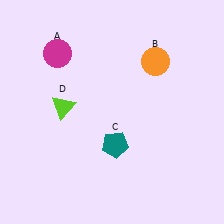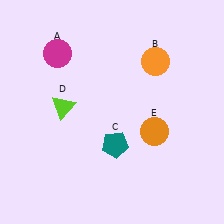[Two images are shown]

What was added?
An orange circle (E) was added in Image 2.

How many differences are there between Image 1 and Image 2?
There is 1 difference between the two images.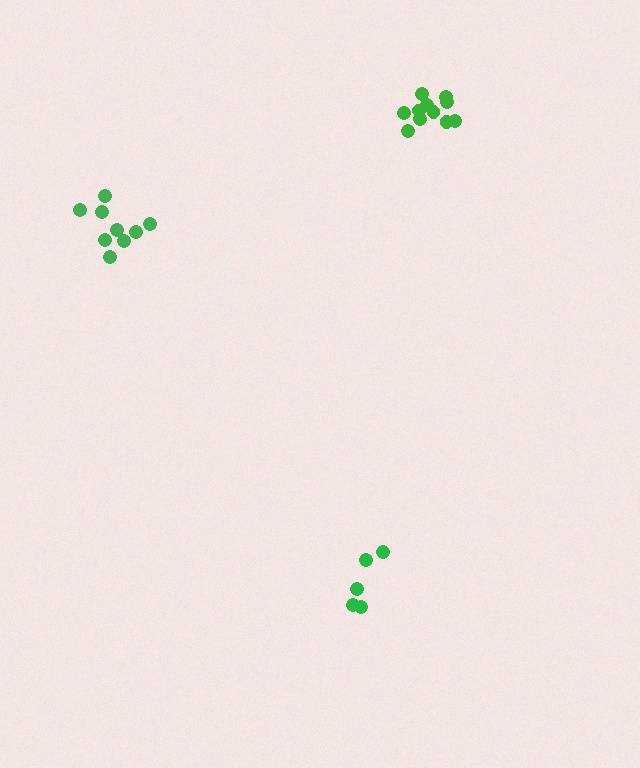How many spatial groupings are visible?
There are 3 spatial groupings.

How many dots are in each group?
Group 1: 9 dots, Group 2: 5 dots, Group 3: 11 dots (25 total).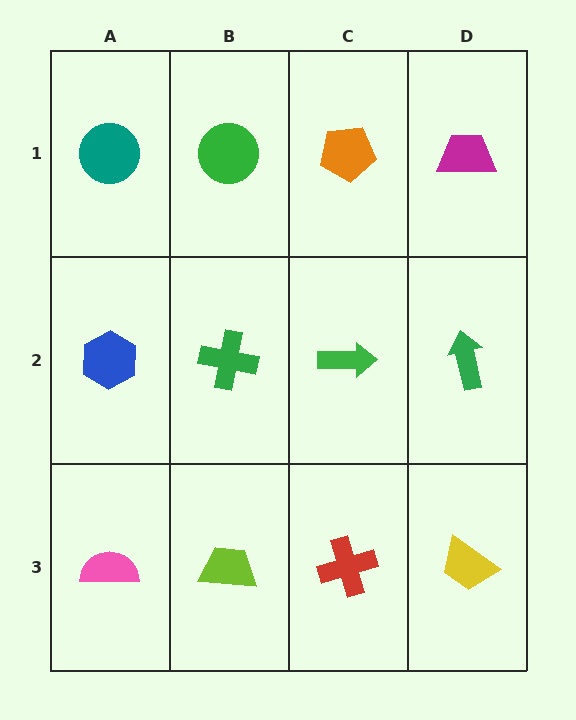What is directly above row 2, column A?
A teal circle.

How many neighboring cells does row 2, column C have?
4.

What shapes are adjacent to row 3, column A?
A blue hexagon (row 2, column A), a lime trapezoid (row 3, column B).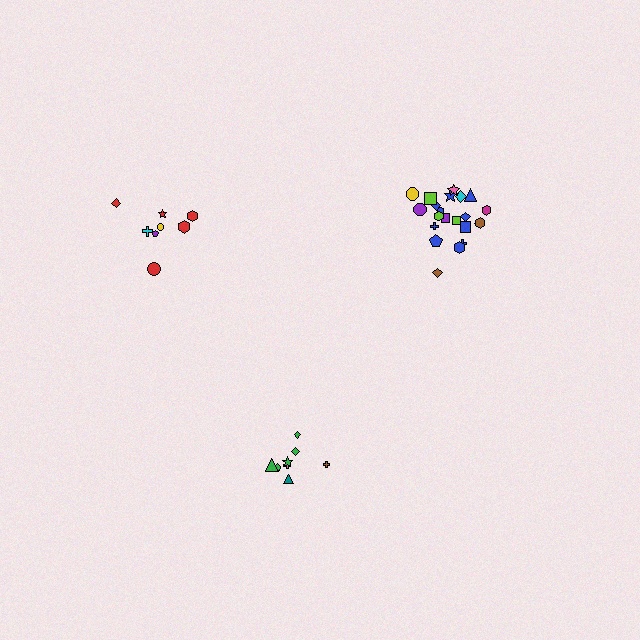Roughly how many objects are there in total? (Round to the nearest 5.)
Roughly 40 objects in total.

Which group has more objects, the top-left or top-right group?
The top-right group.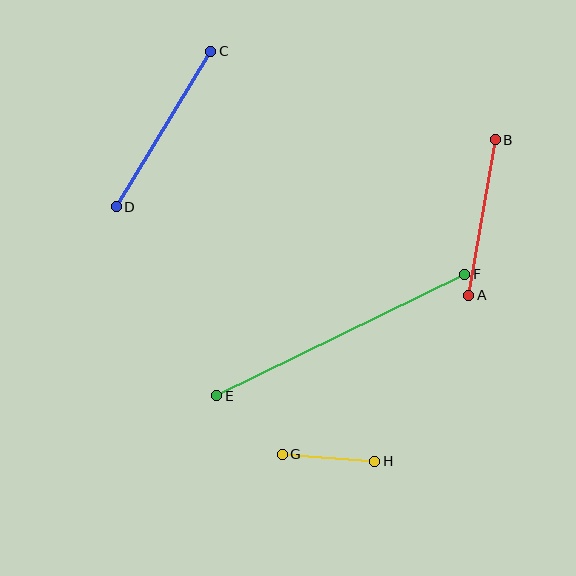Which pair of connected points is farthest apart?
Points E and F are farthest apart.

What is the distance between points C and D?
The distance is approximately 182 pixels.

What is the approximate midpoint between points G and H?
The midpoint is at approximately (329, 458) pixels.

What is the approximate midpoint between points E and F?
The midpoint is at approximately (341, 335) pixels.